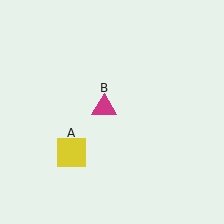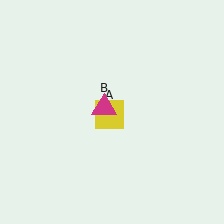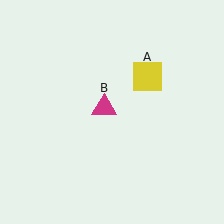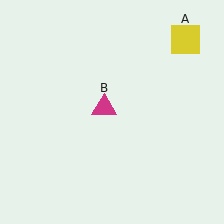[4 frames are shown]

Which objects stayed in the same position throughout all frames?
Magenta triangle (object B) remained stationary.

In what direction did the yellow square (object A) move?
The yellow square (object A) moved up and to the right.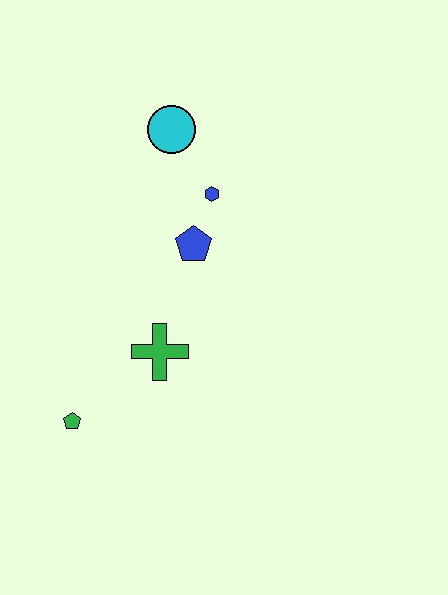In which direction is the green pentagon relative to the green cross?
The green pentagon is to the left of the green cross.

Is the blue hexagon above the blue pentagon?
Yes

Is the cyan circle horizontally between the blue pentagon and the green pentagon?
Yes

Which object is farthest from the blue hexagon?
The green pentagon is farthest from the blue hexagon.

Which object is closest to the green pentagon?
The green cross is closest to the green pentagon.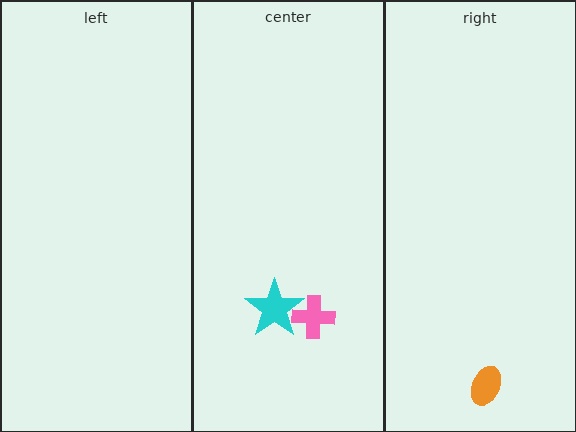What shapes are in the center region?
The pink cross, the cyan star.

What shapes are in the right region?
The orange ellipse.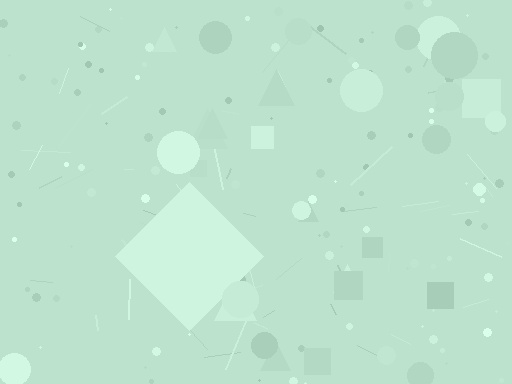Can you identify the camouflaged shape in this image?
The camouflaged shape is a diamond.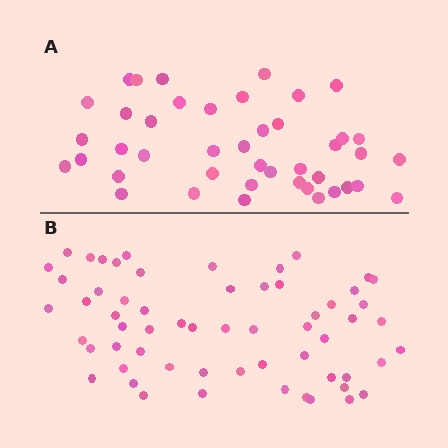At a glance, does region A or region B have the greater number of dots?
Region B (the bottom region) has more dots.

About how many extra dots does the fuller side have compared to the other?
Region B has approximately 15 more dots than region A.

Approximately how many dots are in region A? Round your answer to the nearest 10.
About 40 dots. (The exact count is 43, which rounds to 40.)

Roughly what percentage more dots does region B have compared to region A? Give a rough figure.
About 40% more.